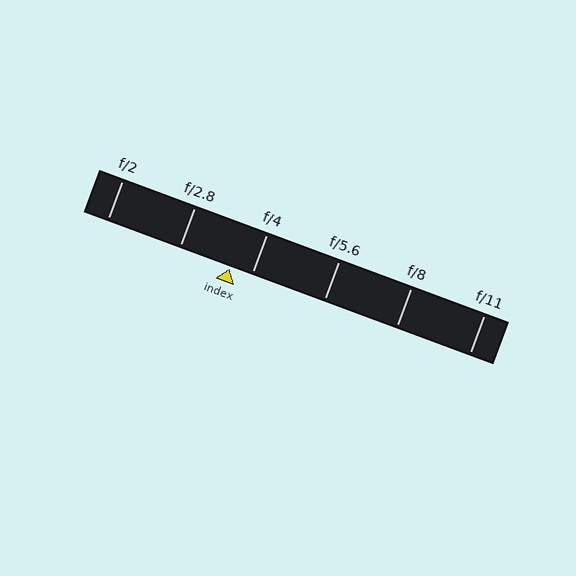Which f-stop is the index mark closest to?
The index mark is closest to f/4.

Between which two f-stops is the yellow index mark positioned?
The index mark is between f/2.8 and f/4.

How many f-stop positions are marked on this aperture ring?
There are 6 f-stop positions marked.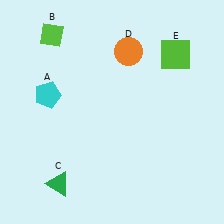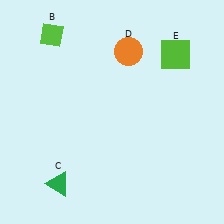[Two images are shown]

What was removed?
The cyan pentagon (A) was removed in Image 2.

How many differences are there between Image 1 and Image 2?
There is 1 difference between the two images.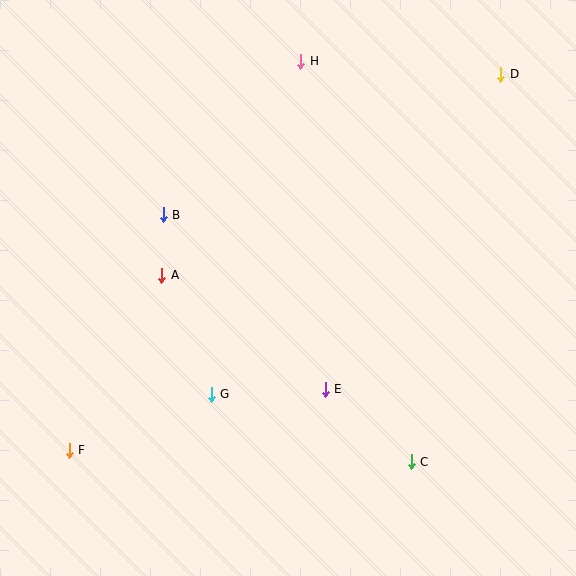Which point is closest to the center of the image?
Point E at (325, 389) is closest to the center.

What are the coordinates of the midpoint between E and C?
The midpoint between E and C is at (368, 425).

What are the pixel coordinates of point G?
Point G is at (211, 394).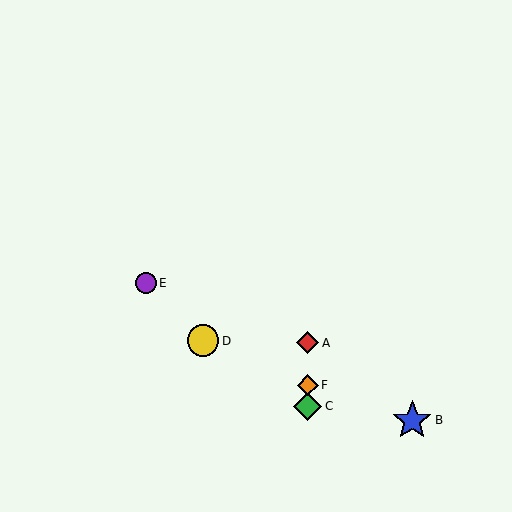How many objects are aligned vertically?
3 objects (A, C, F) are aligned vertically.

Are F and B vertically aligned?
No, F is at x≈308 and B is at x≈412.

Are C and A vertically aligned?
Yes, both are at x≈308.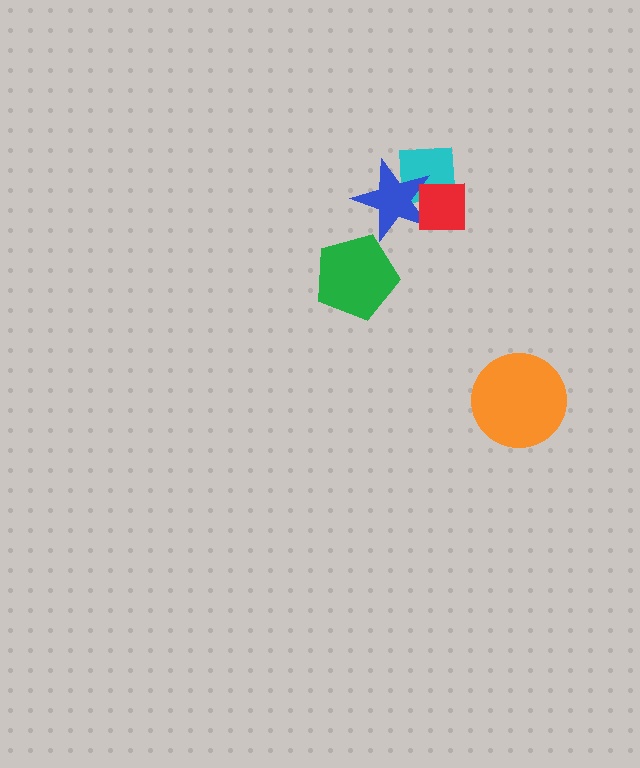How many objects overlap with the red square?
2 objects overlap with the red square.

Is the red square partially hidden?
No, no other shape covers it.